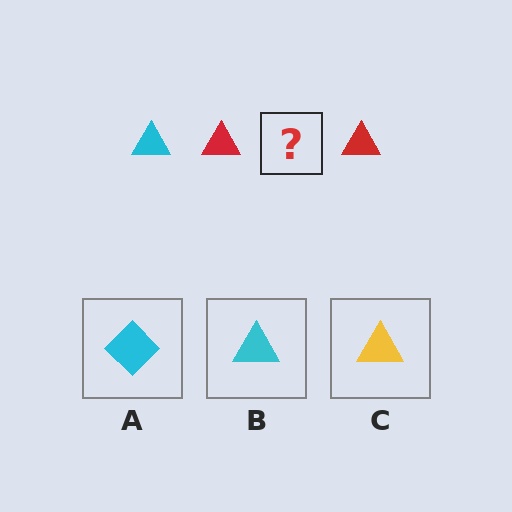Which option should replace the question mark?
Option B.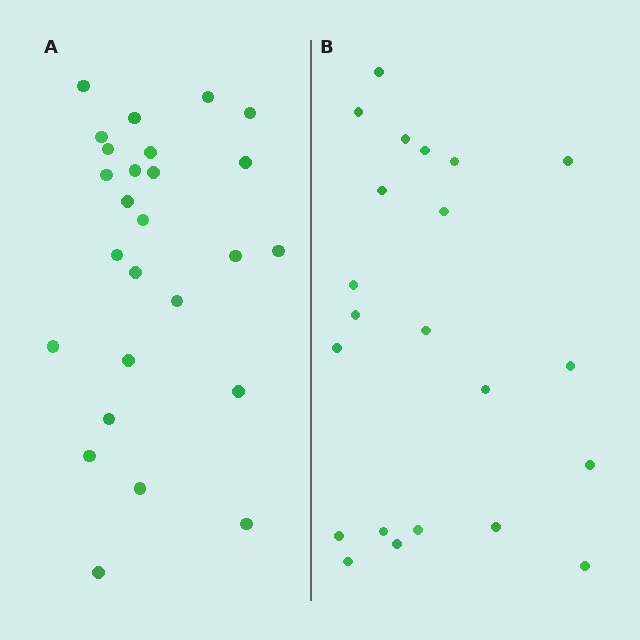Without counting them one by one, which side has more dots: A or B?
Region A (the left region) has more dots.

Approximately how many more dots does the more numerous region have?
Region A has about 4 more dots than region B.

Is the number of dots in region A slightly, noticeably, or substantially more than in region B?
Region A has only slightly more — the two regions are fairly close. The ratio is roughly 1.2 to 1.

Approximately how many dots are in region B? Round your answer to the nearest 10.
About 20 dots. (The exact count is 22, which rounds to 20.)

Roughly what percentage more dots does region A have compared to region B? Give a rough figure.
About 20% more.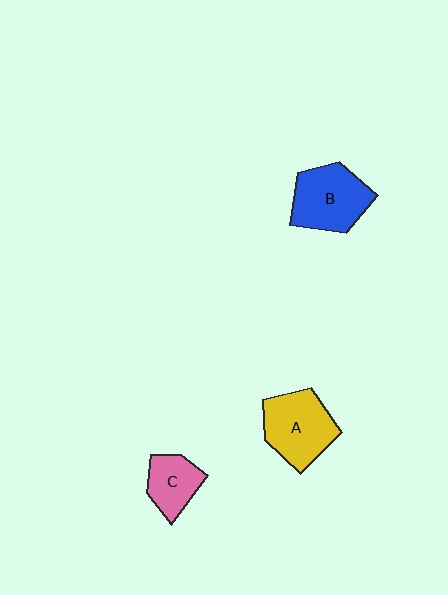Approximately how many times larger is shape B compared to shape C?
Approximately 1.6 times.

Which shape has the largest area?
Shape B (blue).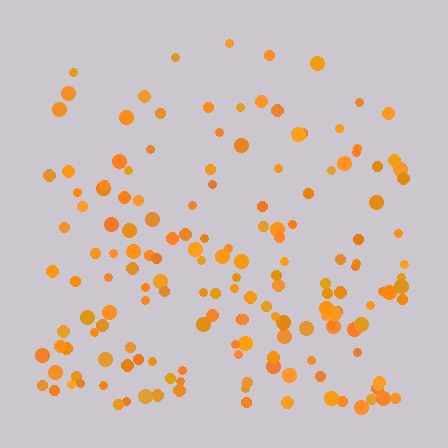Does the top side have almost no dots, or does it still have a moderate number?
Still a moderate number, just noticeably fewer than the bottom.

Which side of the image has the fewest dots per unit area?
The top.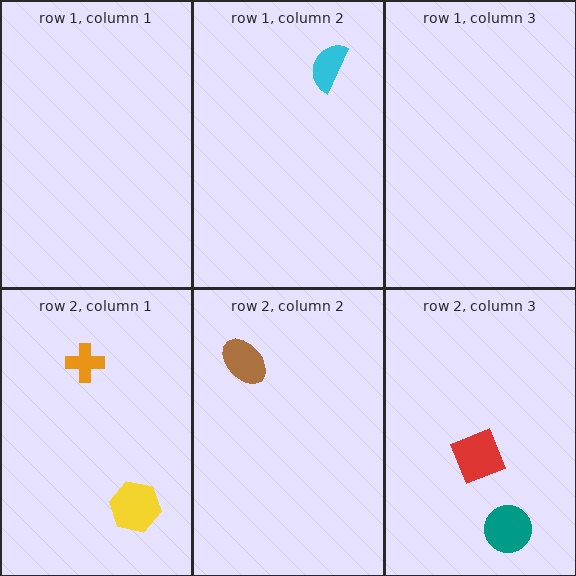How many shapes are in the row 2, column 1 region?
2.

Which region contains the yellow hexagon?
The row 2, column 1 region.